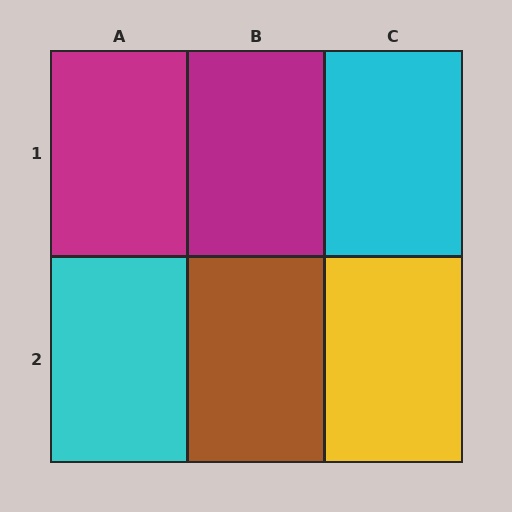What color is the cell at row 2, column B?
Brown.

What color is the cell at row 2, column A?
Cyan.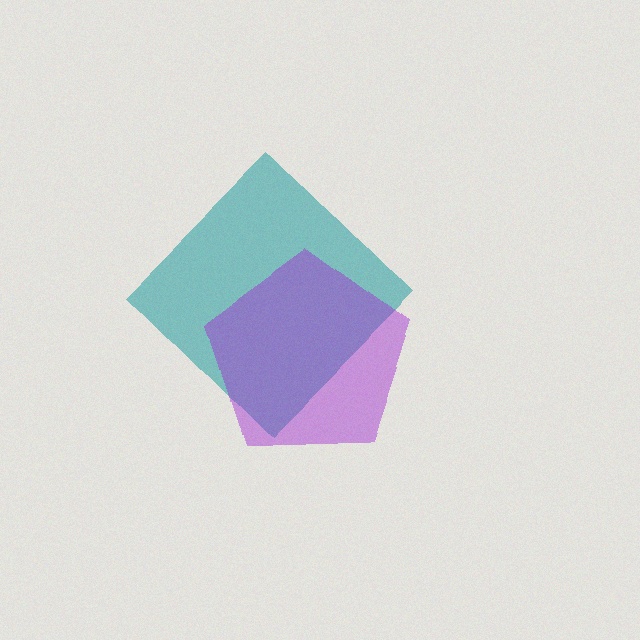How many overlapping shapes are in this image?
There are 2 overlapping shapes in the image.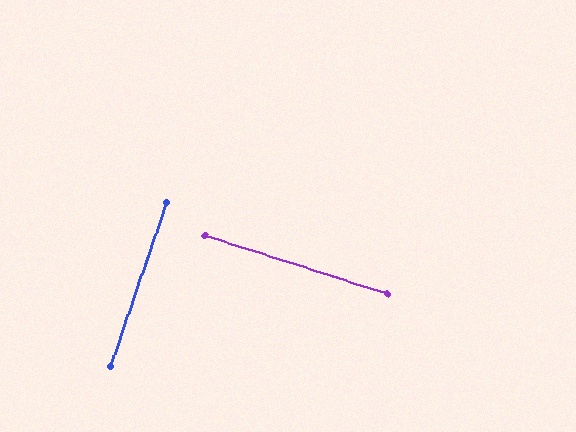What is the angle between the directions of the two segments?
Approximately 89 degrees.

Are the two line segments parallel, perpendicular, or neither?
Perpendicular — they meet at approximately 89°.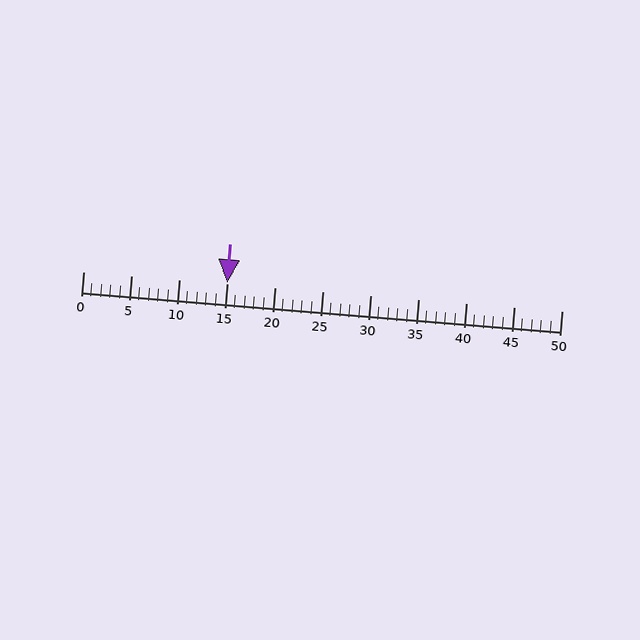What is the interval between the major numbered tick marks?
The major tick marks are spaced 5 units apart.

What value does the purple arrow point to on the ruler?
The purple arrow points to approximately 15.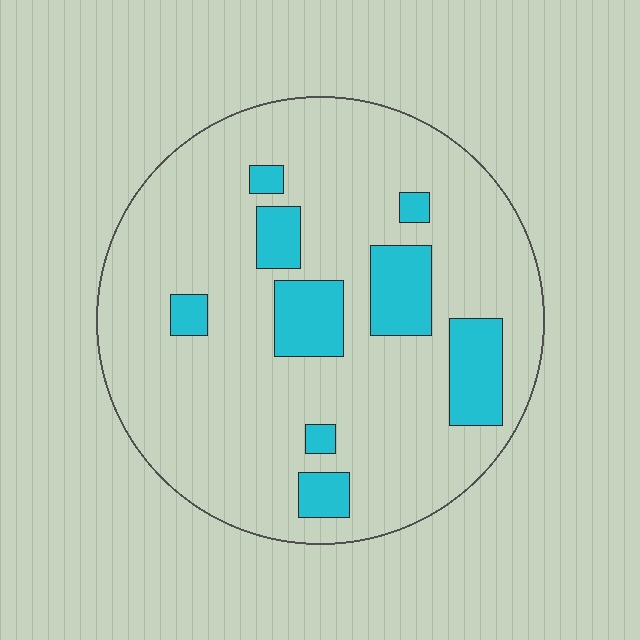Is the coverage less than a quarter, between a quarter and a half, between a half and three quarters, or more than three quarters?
Less than a quarter.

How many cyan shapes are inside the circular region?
9.